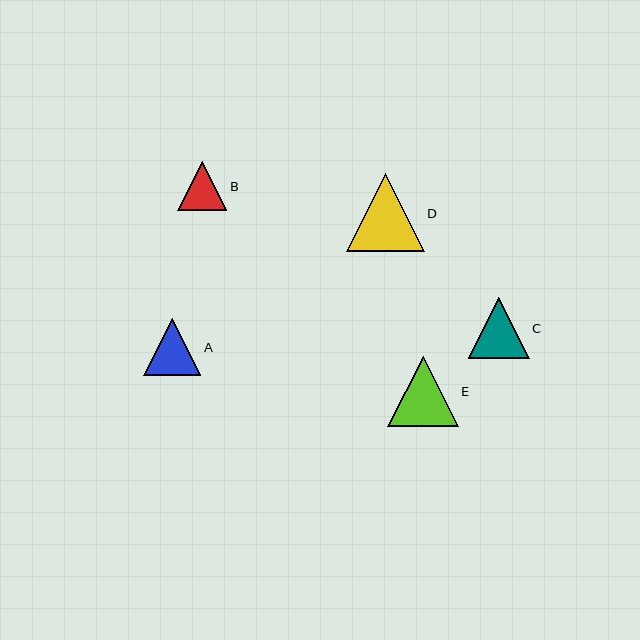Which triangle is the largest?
Triangle D is the largest with a size of approximately 78 pixels.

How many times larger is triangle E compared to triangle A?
Triangle E is approximately 1.2 times the size of triangle A.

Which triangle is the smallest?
Triangle B is the smallest with a size of approximately 49 pixels.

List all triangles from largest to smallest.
From largest to smallest: D, E, C, A, B.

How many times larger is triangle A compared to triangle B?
Triangle A is approximately 1.2 times the size of triangle B.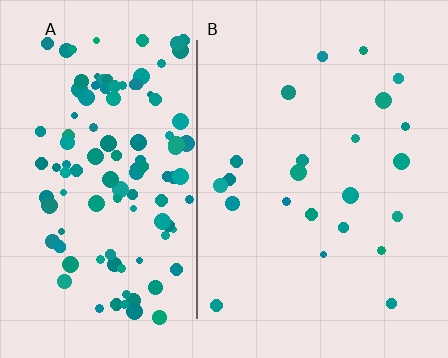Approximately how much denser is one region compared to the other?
Approximately 5.3× — region A over region B.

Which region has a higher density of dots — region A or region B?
A (the left).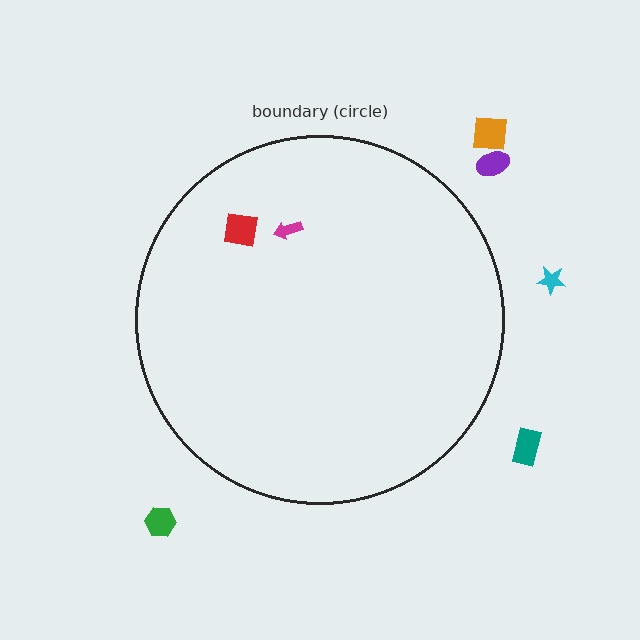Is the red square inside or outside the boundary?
Inside.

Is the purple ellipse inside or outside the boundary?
Outside.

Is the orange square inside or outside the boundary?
Outside.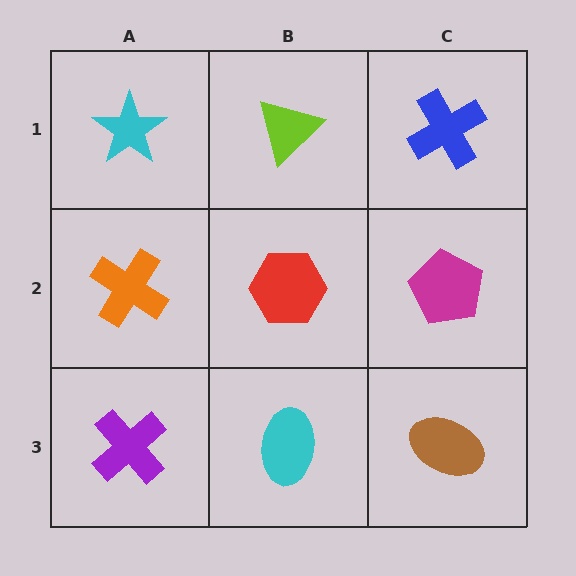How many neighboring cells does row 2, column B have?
4.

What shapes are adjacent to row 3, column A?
An orange cross (row 2, column A), a cyan ellipse (row 3, column B).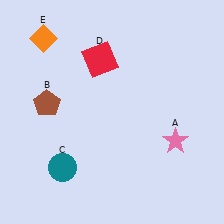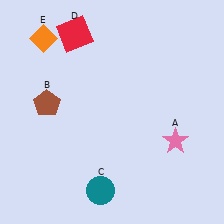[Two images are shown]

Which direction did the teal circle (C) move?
The teal circle (C) moved right.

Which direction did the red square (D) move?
The red square (D) moved up.